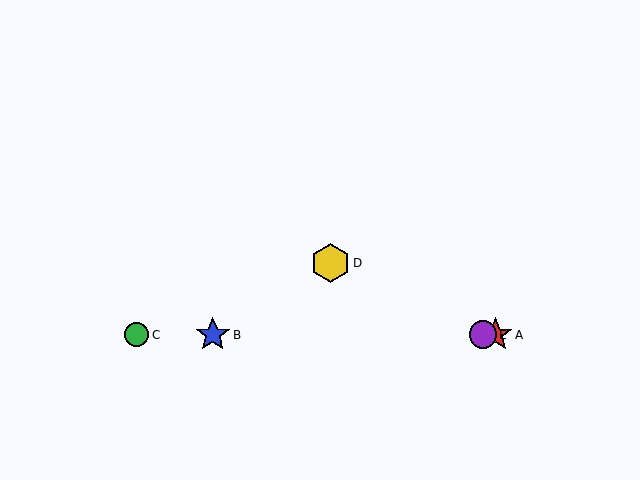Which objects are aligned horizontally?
Objects A, B, C, E are aligned horizontally.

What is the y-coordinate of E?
Object E is at y≈335.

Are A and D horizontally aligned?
No, A is at y≈335 and D is at y≈263.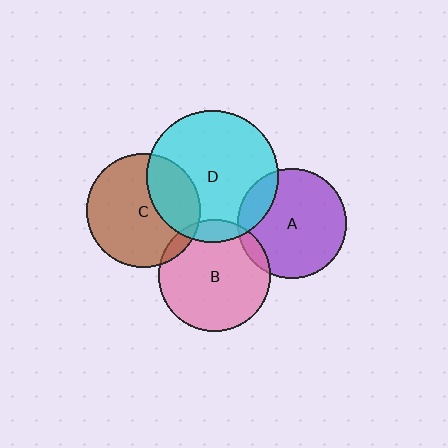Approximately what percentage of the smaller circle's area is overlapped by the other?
Approximately 15%.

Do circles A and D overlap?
Yes.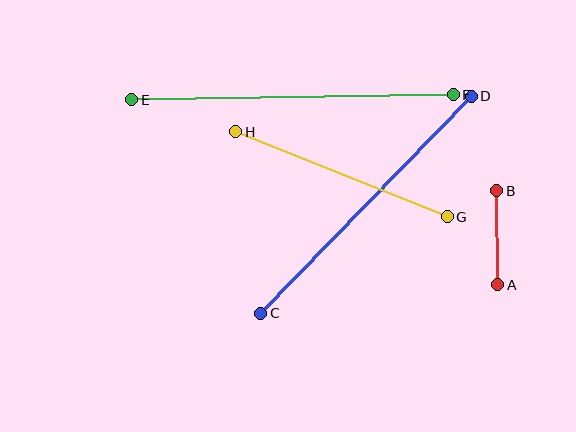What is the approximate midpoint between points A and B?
The midpoint is at approximately (497, 238) pixels.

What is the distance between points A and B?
The distance is approximately 94 pixels.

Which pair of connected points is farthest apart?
Points E and F are farthest apart.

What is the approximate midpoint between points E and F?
The midpoint is at approximately (293, 97) pixels.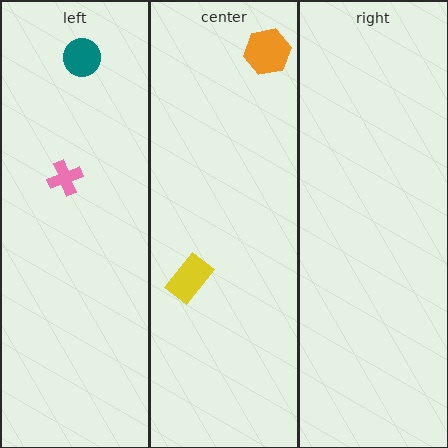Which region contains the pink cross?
The left region.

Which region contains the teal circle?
The left region.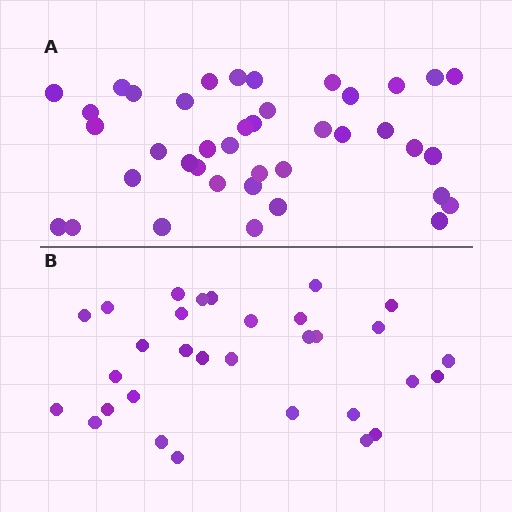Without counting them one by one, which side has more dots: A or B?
Region A (the top region) has more dots.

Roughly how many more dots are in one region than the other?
Region A has roughly 8 or so more dots than region B.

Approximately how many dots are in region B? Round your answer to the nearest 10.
About 30 dots. (The exact count is 31, which rounds to 30.)